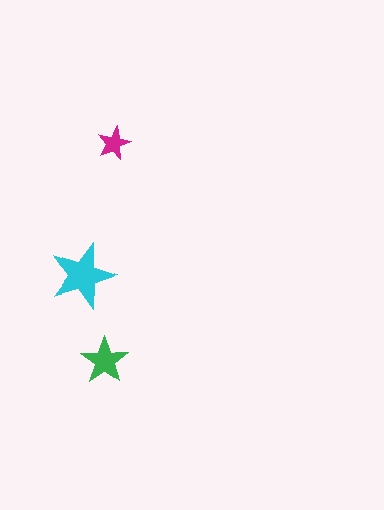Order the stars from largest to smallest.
the cyan one, the green one, the magenta one.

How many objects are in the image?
There are 3 objects in the image.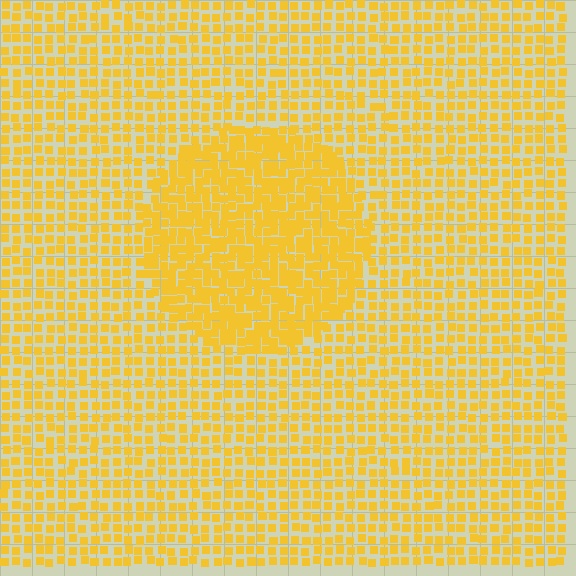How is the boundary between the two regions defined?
The boundary is defined by a change in element density (approximately 1.7x ratio). All elements are the same color, size, and shape.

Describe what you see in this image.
The image contains small yellow elements arranged at two different densities. A circle-shaped region is visible where the elements are more densely packed than the surrounding area.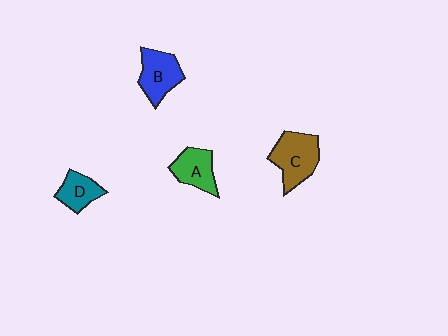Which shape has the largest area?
Shape C (brown).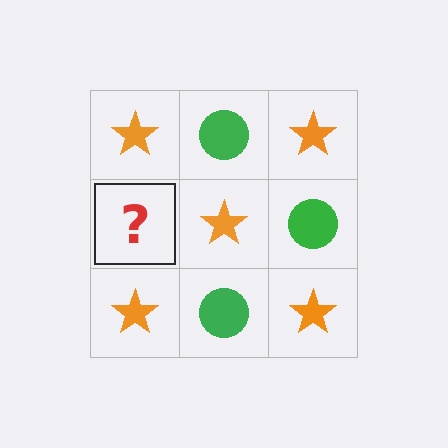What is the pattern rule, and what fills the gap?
The rule is that it alternates orange star and green circle in a checkerboard pattern. The gap should be filled with a green circle.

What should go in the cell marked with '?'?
The missing cell should contain a green circle.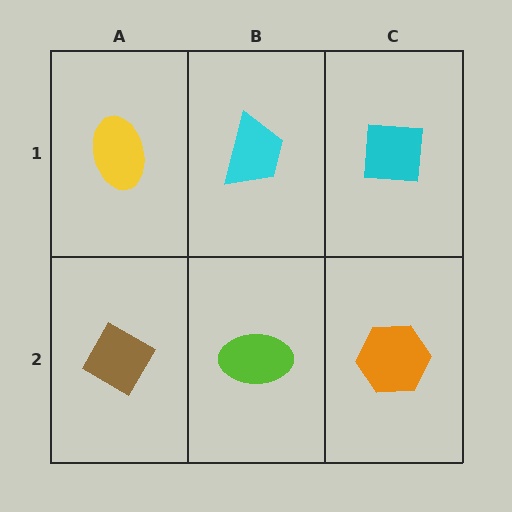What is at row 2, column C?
An orange hexagon.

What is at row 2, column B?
A lime ellipse.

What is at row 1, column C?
A cyan square.